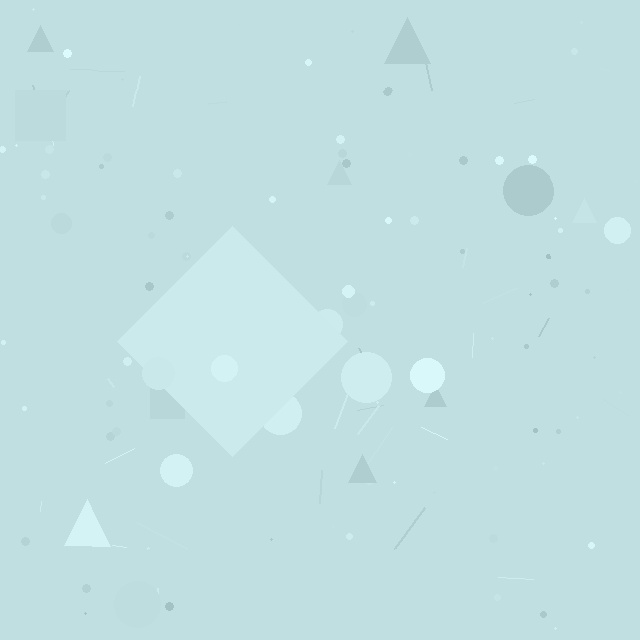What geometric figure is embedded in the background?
A diamond is embedded in the background.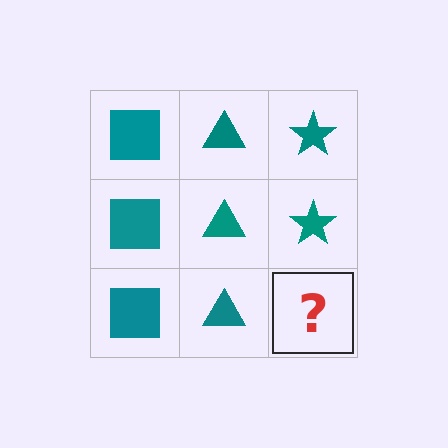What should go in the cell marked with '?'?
The missing cell should contain a teal star.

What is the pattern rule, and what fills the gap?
The rule is that each column has a consistent shape. The gap should be filled with a teal star.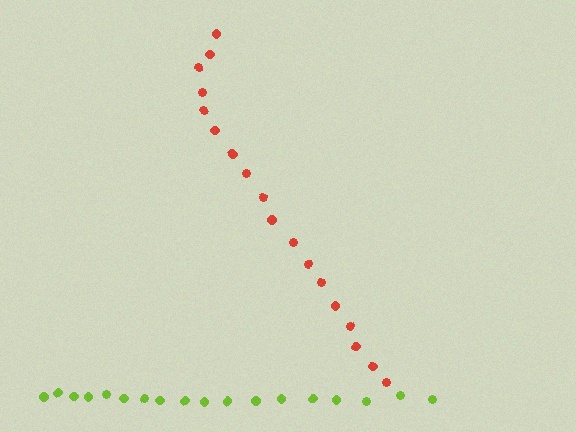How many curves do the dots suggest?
There are 2 distinct paths.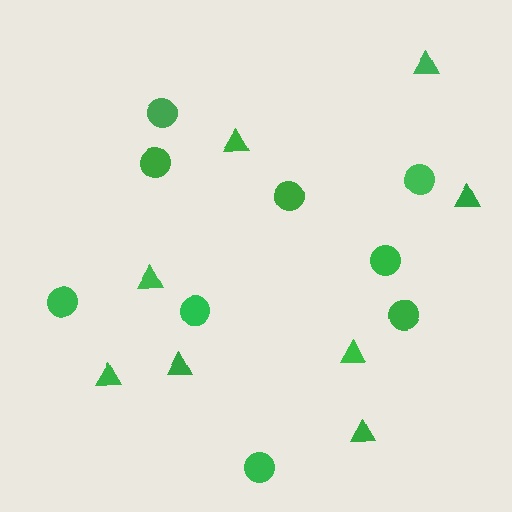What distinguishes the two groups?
There are 2 groups: one group of triangles (8) and one group of circles (9).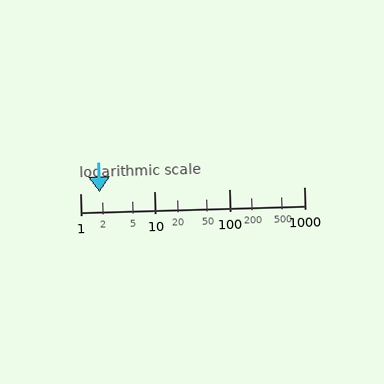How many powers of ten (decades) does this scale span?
The scale spans 3 decades, from 1 to 1000.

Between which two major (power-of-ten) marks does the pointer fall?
The pointer is between 1 and 10.